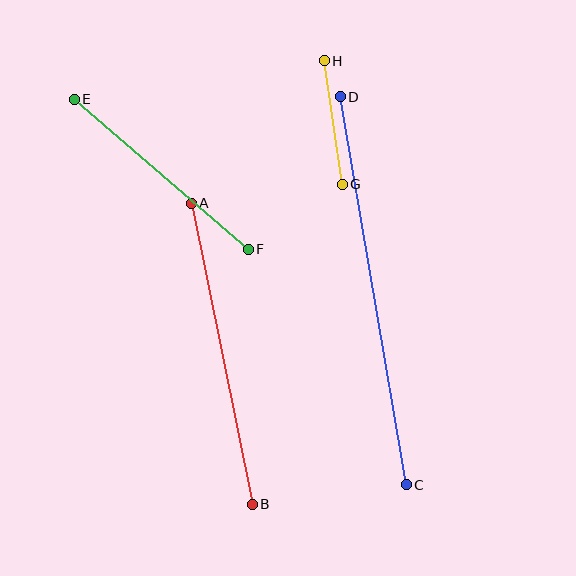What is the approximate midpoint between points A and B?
The midpoint is at approximately (222, 354) pixels.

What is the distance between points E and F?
The distance is approximately 230 pixels.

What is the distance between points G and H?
The distance is approximately 125 pixels.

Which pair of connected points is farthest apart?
Points C and D are farthest apart.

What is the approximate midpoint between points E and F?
The midpoint is at approximately (161, 174) pixels.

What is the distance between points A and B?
The distance is approximately 308 pixels.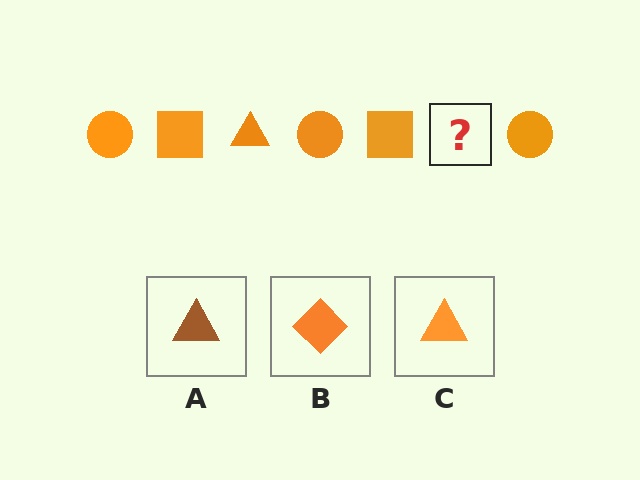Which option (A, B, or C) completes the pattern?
C.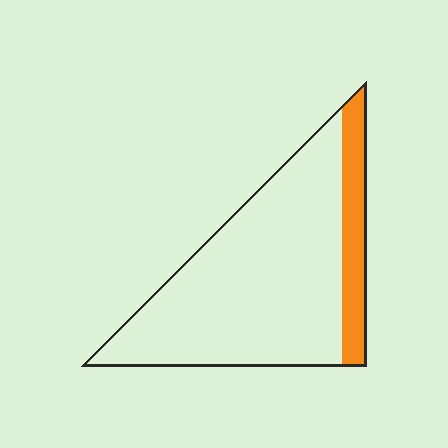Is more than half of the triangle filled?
No.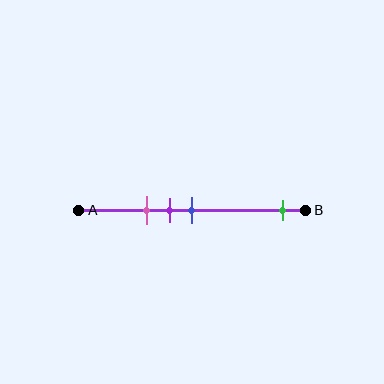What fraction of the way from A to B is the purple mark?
The purple mark is approximately 40% (0.4) of the way from A to B.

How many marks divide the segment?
There are 4 marks dividing the segment.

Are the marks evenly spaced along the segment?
No, the marks are not evenly spaced.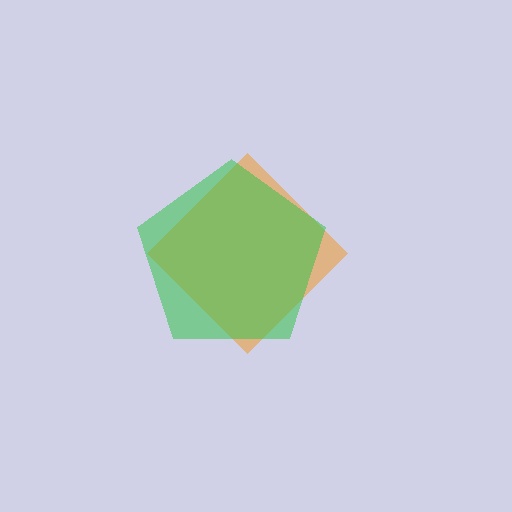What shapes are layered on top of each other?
The layered shapes are: an orange diamond, a green pentagon.